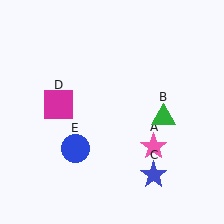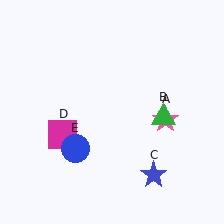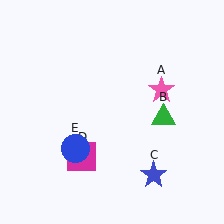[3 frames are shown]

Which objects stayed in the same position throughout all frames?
Green triangle (object B) and blue star (object C) and blue circle (object E) remained stationary.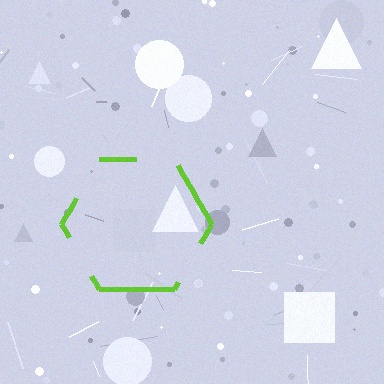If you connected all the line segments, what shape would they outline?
They would outline a hexagon.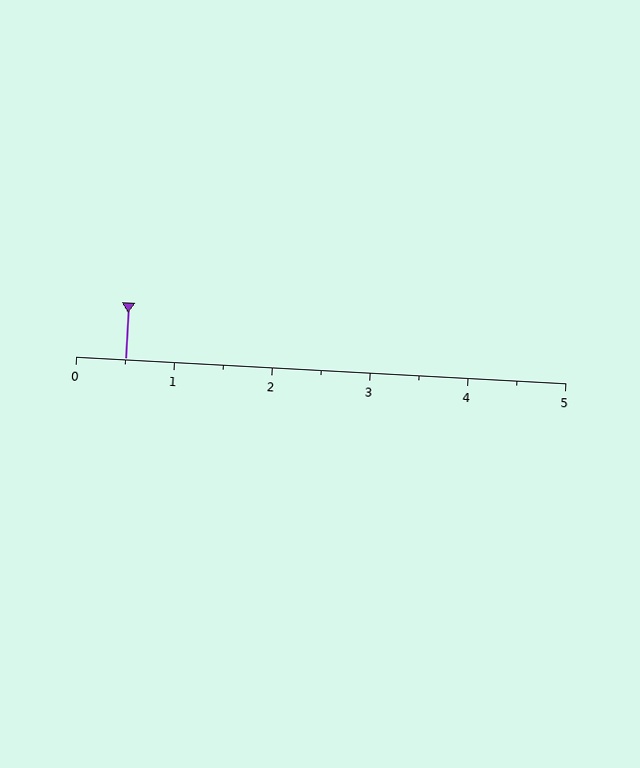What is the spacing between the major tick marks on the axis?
The major ticks are spaced 1 apart.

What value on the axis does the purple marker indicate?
The marker indicates approximately 0.5.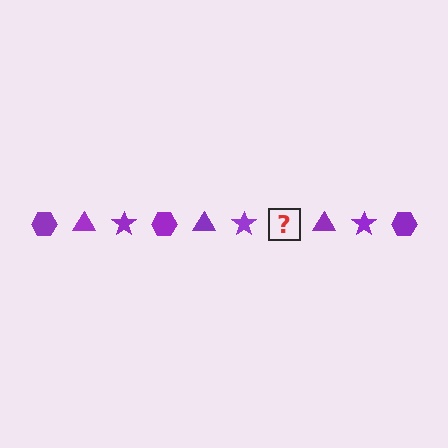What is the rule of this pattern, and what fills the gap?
The rule is that the pattern cycles through hexagon, triangle, star shapes in purple. The gap should be filled with a purple hexagon.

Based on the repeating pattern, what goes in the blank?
The blank should be a purple hexagon.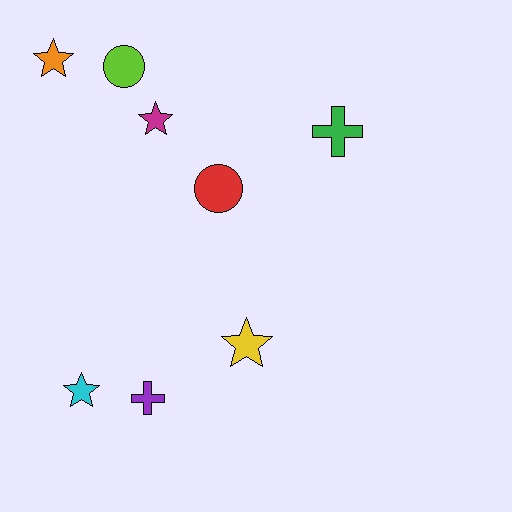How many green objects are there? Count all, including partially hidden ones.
There is 1 green object.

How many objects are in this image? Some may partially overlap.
There are 8 objects.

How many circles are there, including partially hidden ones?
There are 2 circles.